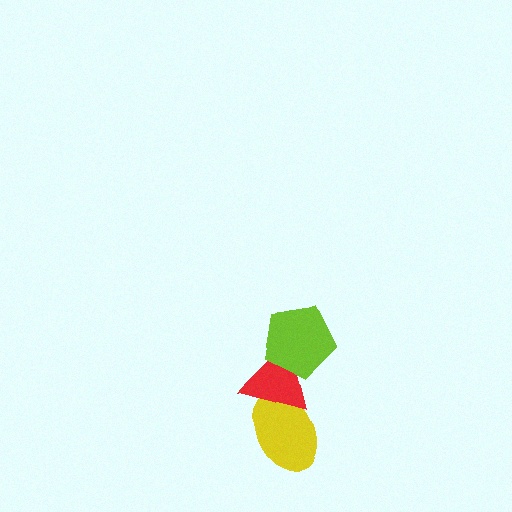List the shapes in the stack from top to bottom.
From top to bottom: the lime pentagon, the red triangle, the yellow ellipse.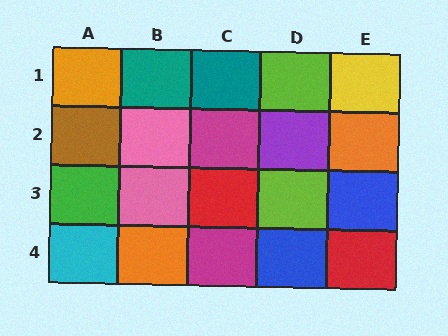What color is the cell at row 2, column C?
Magenta.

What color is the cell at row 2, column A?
Brown.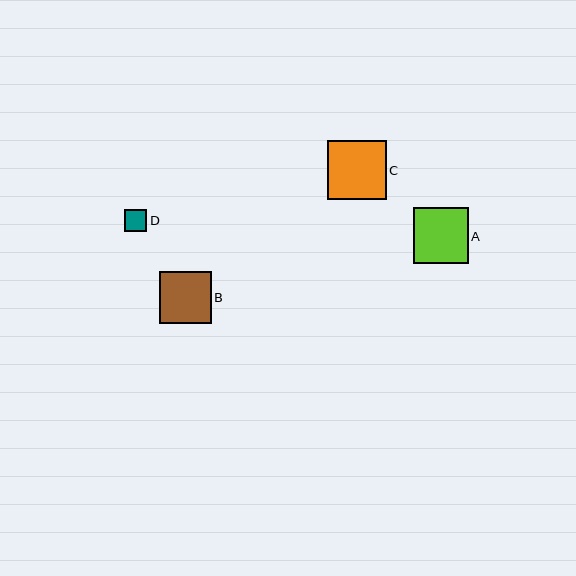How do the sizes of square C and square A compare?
Square C and square A are approximately the same size.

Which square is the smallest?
Square D is the smallest with a size of approximately 22 pixels.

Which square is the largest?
Square C is the largest with a size of approximately 59 pixels.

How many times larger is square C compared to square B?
Square C is approximately 1.1 times the size of square B.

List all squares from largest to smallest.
From largest to smallest: C, A, B, D.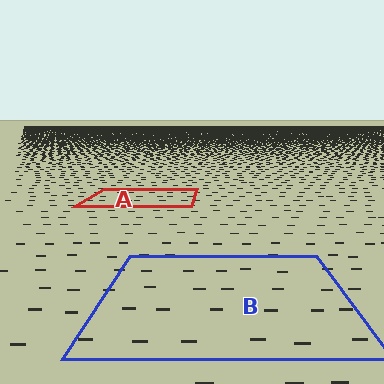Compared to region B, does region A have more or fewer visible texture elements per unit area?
Region A has more texture elements per unit area — they are packed more densely because it is farther away.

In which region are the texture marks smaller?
The texture marks are smaller in region A, because it is farther away.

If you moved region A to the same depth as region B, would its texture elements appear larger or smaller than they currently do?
They would appear larger. At a closer depth, the same texture elements are projected at a bigger on-screen size.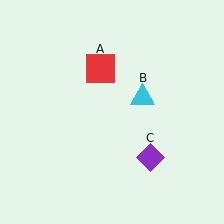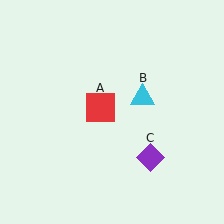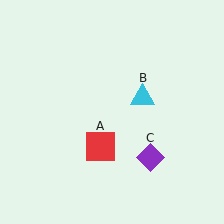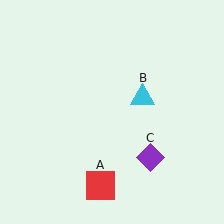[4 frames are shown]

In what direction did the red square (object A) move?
The red square (object A) moved down.